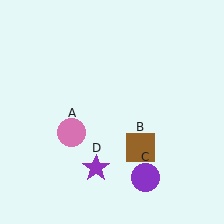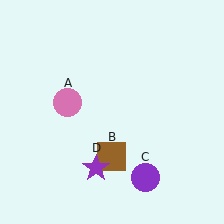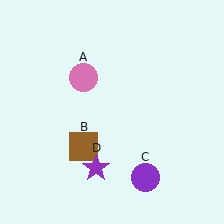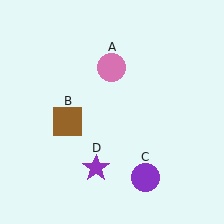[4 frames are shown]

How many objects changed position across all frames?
2 objects changed position: pink circle (object A), brown square (object B).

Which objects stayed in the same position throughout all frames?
Purple circle (object C) and purple star (object D) remained stationary.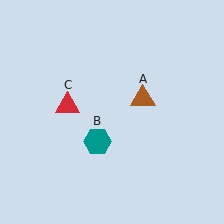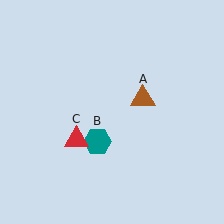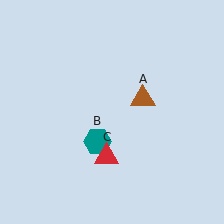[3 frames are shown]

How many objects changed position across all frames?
1 object changed position: red triangle (object C).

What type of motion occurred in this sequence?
The red triangle (object C) rotated counterclockwise around the center of the scene.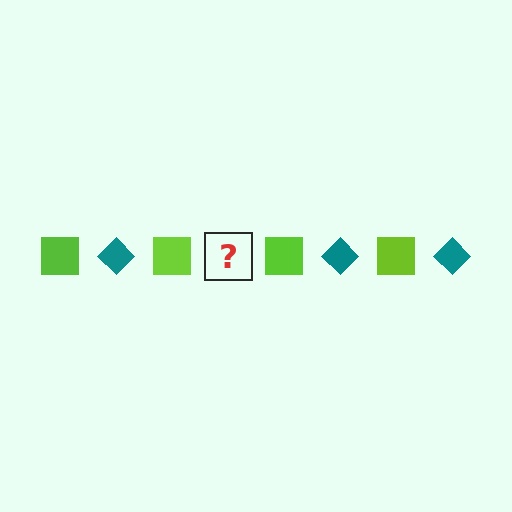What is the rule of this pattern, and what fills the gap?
The rule is that the pattern alternates between lime square and teal diamond. The gap should be filled with a teal diamond.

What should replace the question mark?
The question mark should be replaced with a teal diamond.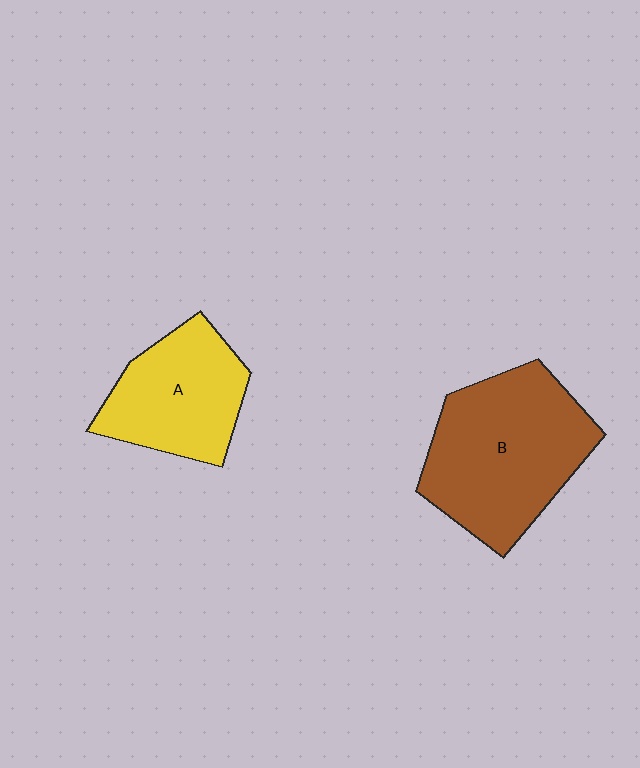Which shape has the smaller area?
Shape A (yellow).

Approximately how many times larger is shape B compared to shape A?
Approximately 1.5 times.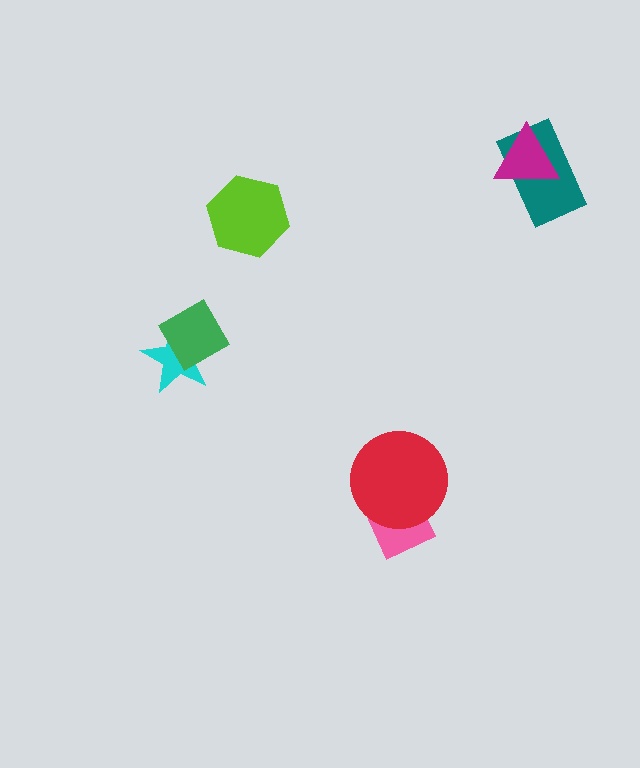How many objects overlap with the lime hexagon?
0 objects overlap with the lime hexagon.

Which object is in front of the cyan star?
The green diamond is in front of the cyan star.